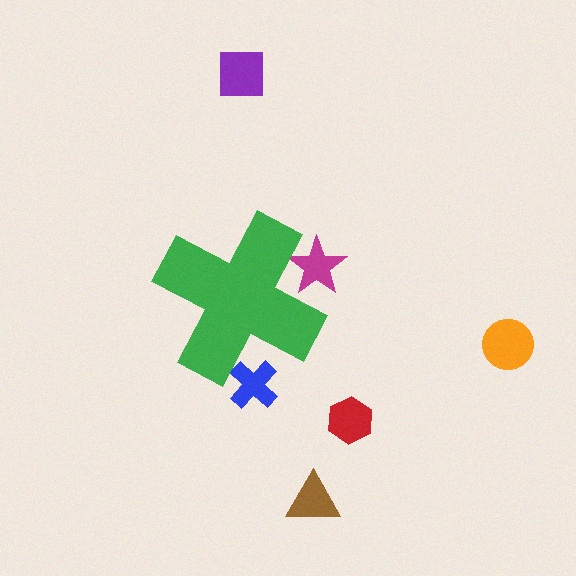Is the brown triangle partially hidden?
No, the brown triangle is fully visible.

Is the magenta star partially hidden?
Yes, the magenta star is partially hidden behind the green cross.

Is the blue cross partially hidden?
Yes, the blue cross is partially hidden behind the green cross.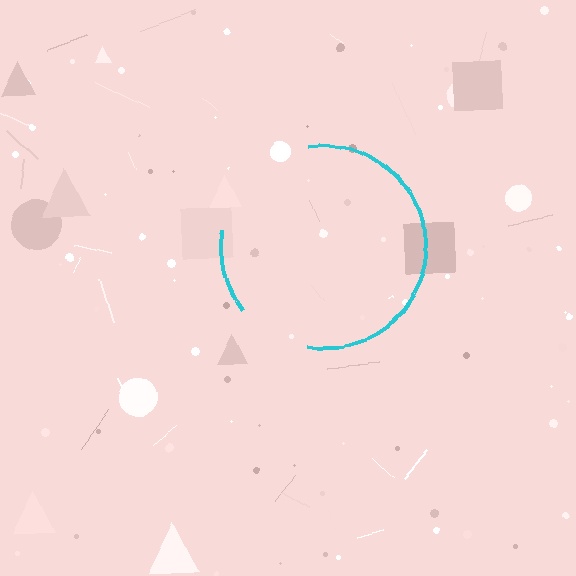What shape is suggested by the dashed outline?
The dashed outline suggests a circle.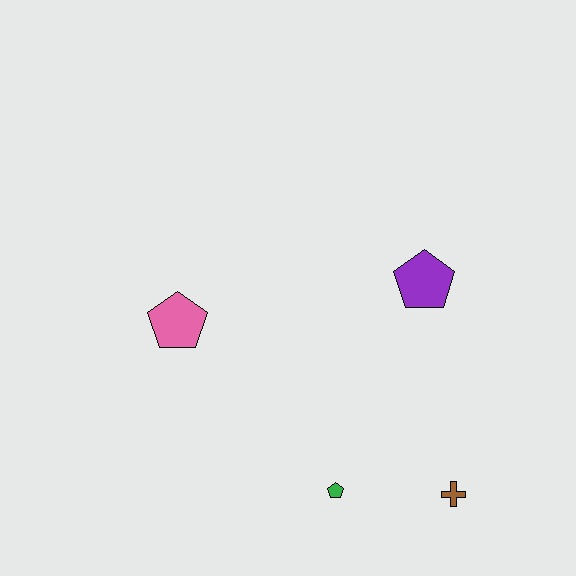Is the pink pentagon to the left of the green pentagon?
Yes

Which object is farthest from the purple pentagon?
The pink pentagon is farthest from the purple pentagon.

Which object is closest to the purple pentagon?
The brown cross is closest to the purple pentagon.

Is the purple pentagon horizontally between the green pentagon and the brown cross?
Yes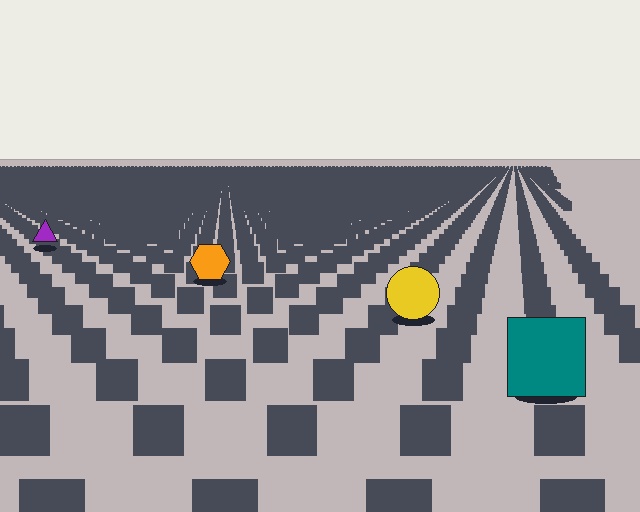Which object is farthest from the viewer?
The purple triangle is farthest from the viewer. It appears smaller and the ground texture around it is denser.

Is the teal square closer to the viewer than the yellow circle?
Yes. The teal square is closer — you can tell from the texture gradient: the ground texture is coarser near it.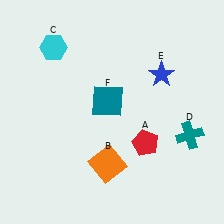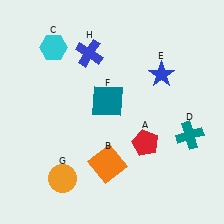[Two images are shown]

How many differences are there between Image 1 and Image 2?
There are 2 differences between the two images.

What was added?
An orange circle (G), a blue cross (H) were added in Image 2.